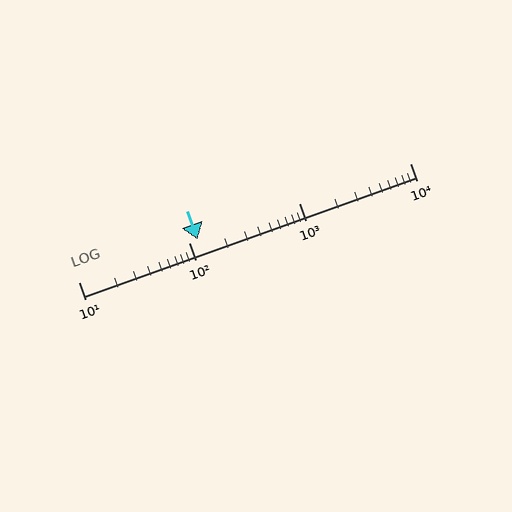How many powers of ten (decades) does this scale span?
The scale spans 3 decades, from 10 to 10000.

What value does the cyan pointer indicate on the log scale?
The pointer indicates approximately 120.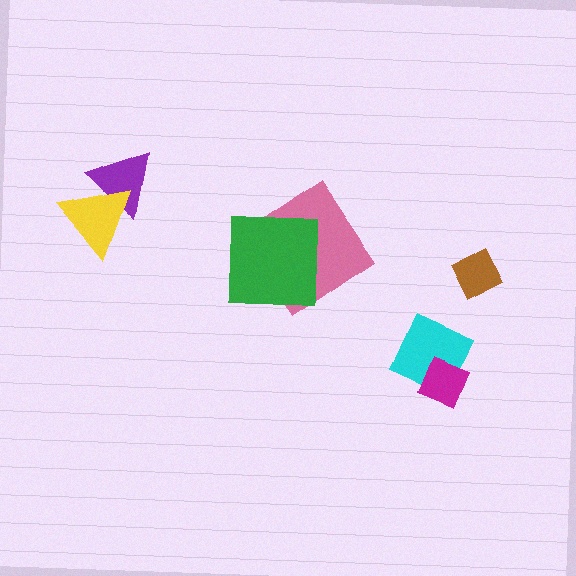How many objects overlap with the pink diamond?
1 object overlaps with the pink diamond.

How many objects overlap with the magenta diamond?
1 object overlaps with the magenta diamond.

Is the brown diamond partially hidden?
No, no other shape covers it.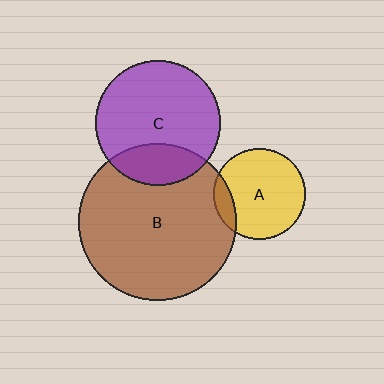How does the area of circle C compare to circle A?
Approximately 1.9 times.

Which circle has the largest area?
Circle B (brown).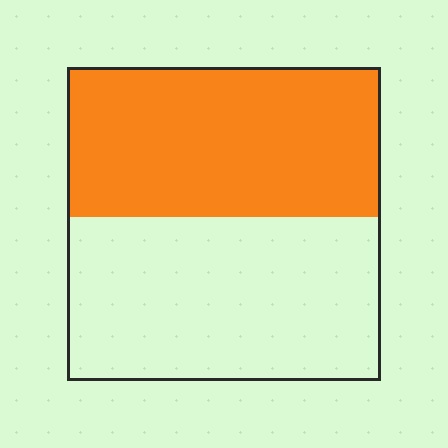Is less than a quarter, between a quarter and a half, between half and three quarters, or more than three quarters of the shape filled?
Between a quarter and a half.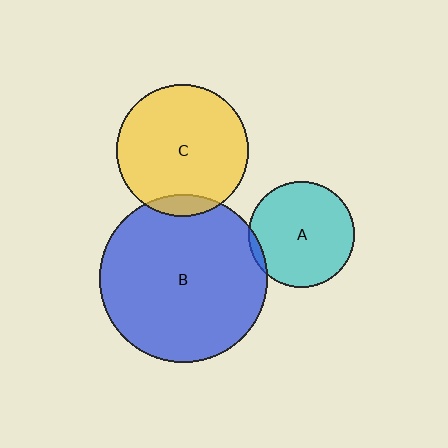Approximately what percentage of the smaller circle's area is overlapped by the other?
Approximately 10%.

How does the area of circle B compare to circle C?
Approximately 1.6 times.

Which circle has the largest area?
Circle B (blue).